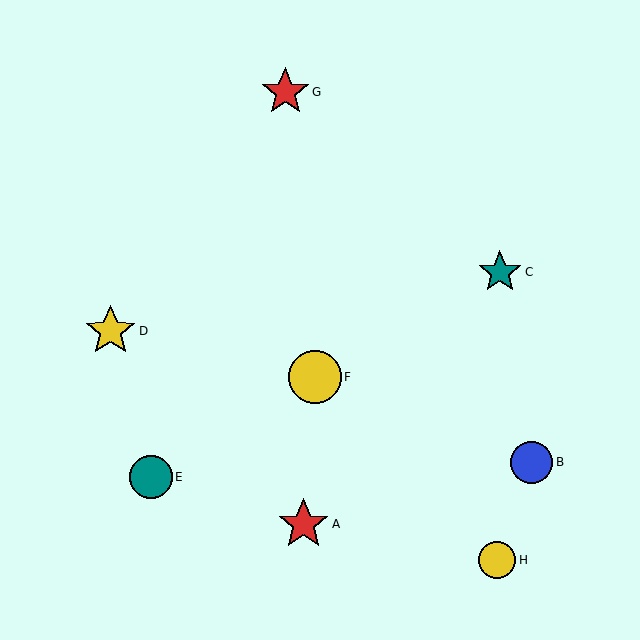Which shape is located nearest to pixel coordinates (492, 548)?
The yellow circle (labeled H) at (497, 560) is nearest to that location.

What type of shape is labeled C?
Shape C is a teal star.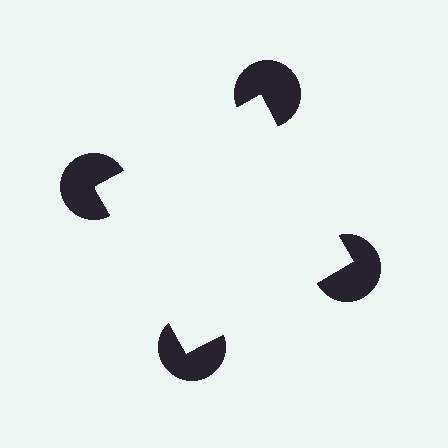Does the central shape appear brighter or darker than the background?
It typically appears slightly brighter than the background, even though no actual brightness change is drawn.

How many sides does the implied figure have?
4 sides.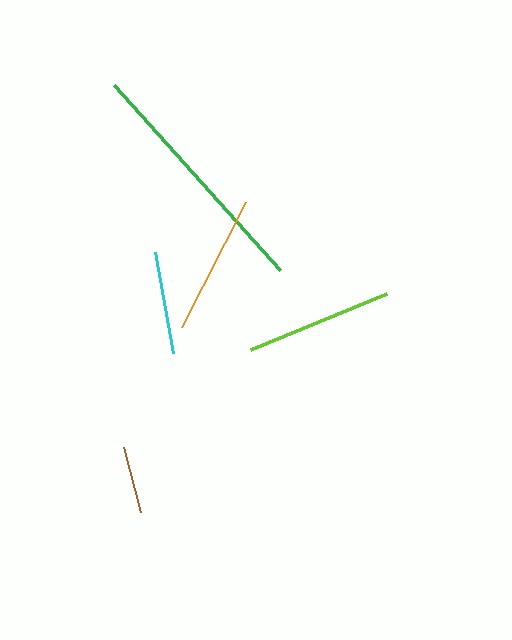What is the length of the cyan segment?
The cyan segment is approximately 102 pixels long.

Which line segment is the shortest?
The brown line is the shortest at approximately 67 pixels.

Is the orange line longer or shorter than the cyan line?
The orange line is longer than the cyan line.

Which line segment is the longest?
The green line is the longest at approximately 249 pixels.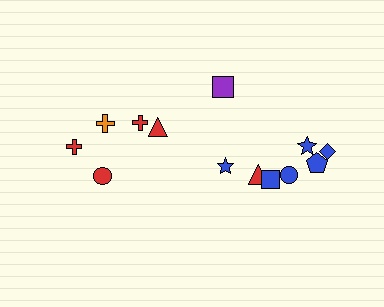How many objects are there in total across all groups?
There are 13 objects.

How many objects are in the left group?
There are 5 objects.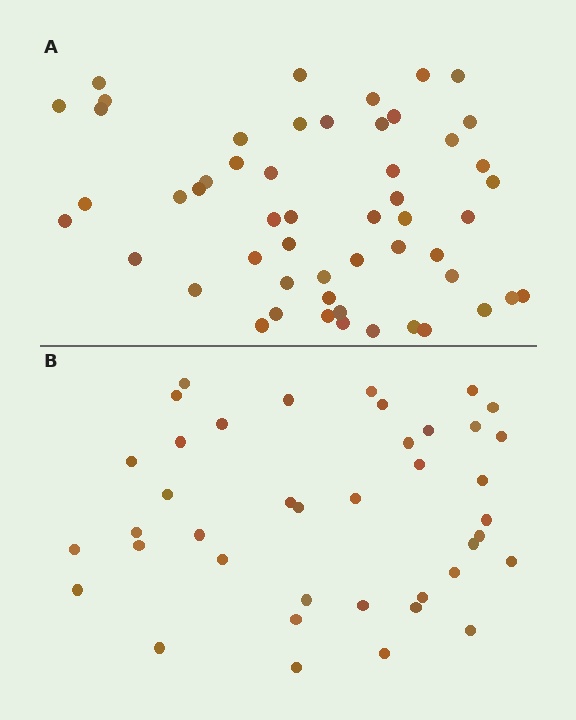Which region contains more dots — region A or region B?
Region A (the top region) has more dots.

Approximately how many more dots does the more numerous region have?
Region A has approximately 15 more dots than region B.